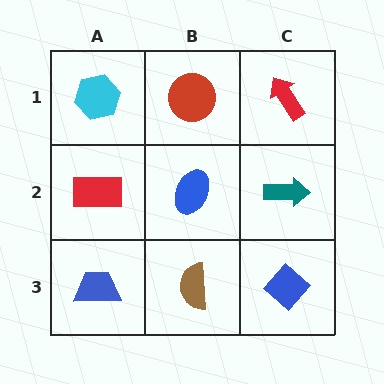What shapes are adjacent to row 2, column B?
A red circle (row 1, column B), a brown semicircle (row 3, column B), a red rectangle (row 2, column A), a teal arrow (row 2, column C).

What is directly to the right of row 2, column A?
A blue ellipse.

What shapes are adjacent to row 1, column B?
A blue ellipse (row 2, column B), a cyan hexagon (row 1, column A), a red arrow (row 1, column C).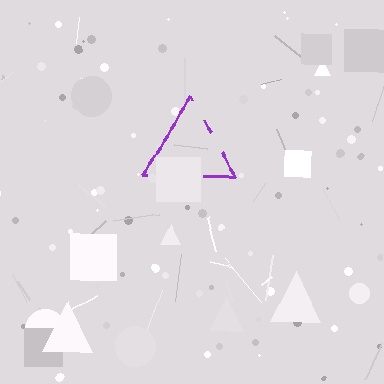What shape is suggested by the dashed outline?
The dashed outline suggests a triangle.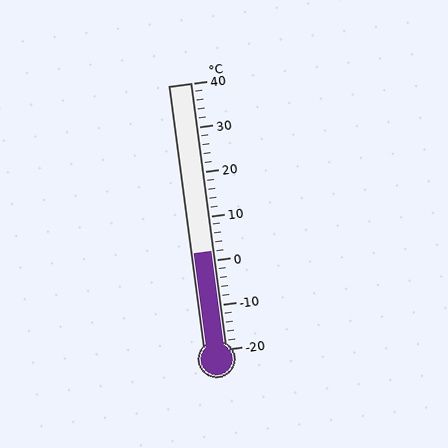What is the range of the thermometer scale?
The thermometer scale ranges from -20°C to 40°C.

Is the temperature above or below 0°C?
The temperature is above 0°C.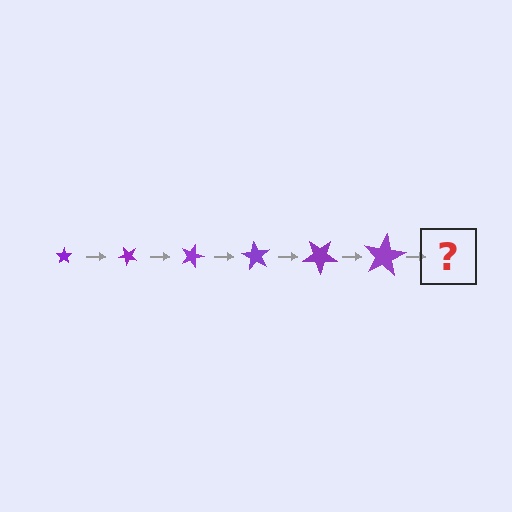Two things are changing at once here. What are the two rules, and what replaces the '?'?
The two rules are that the star grows larger each step and it rotates 45 degrees each step. The '?' should be a star, larger than the previous one and rotated 270 degrees from the start.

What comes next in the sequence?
The next element should be a star, larger than the previous one and rotated 270 degrees from the start.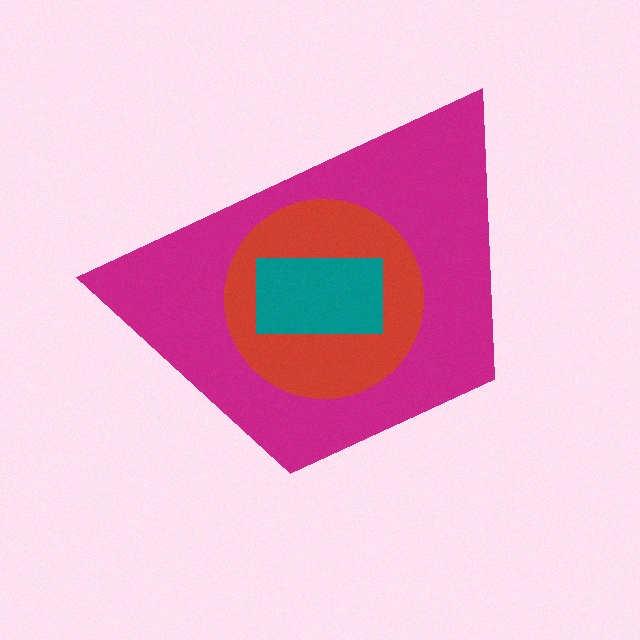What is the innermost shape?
The teal rectangle.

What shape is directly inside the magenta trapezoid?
The red circle.